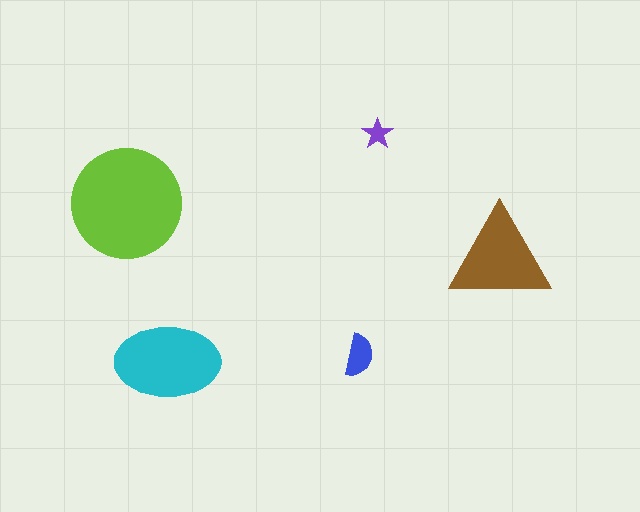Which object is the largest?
The lime circle.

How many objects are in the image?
There are 5 objects in the image.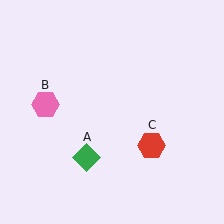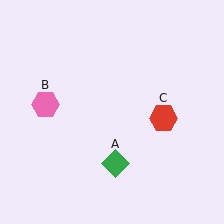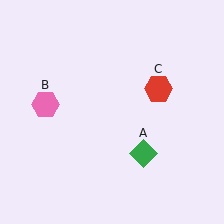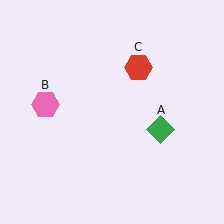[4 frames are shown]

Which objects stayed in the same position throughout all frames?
Pink hexagon (object B) remained stationary.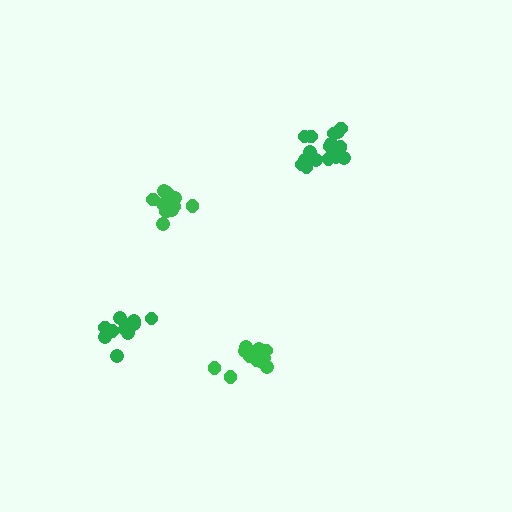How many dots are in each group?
Group 1: 11 dots, Group 2: 17 dots, Group 3: 12 dots, Group 4: 12 dots (52 total).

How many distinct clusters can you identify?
There are 4 distinct clusters.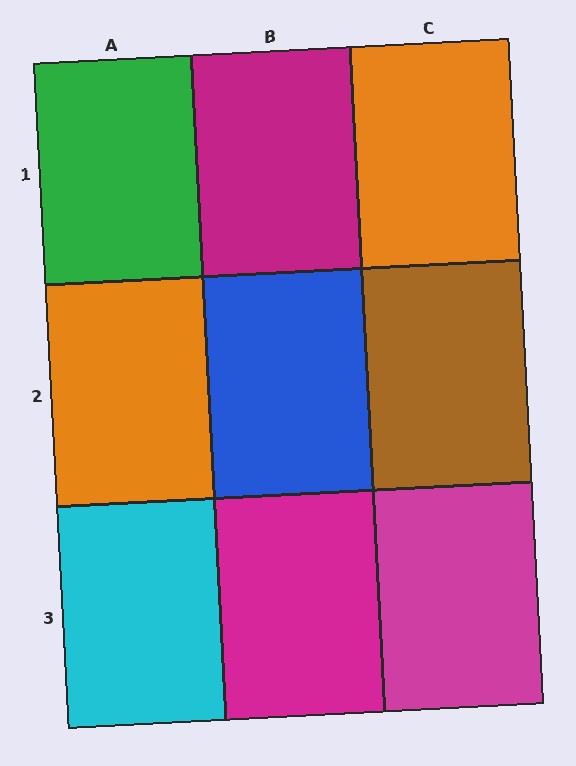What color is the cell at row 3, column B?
Magenta.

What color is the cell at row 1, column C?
Orange.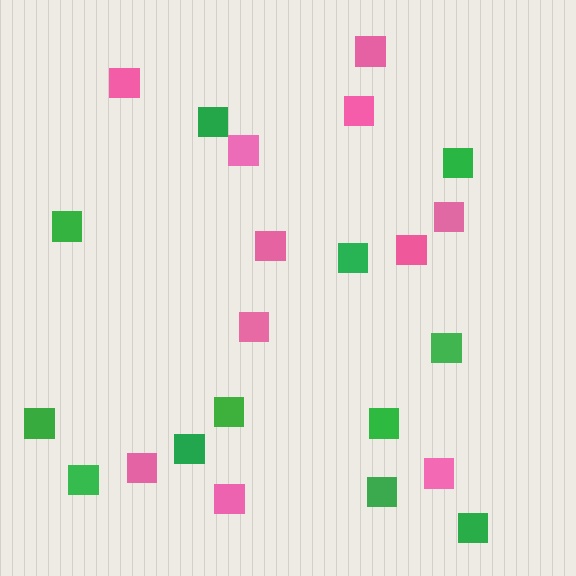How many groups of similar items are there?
There are 2 groups: one group of green squares (12) and one group of pink squares (11).